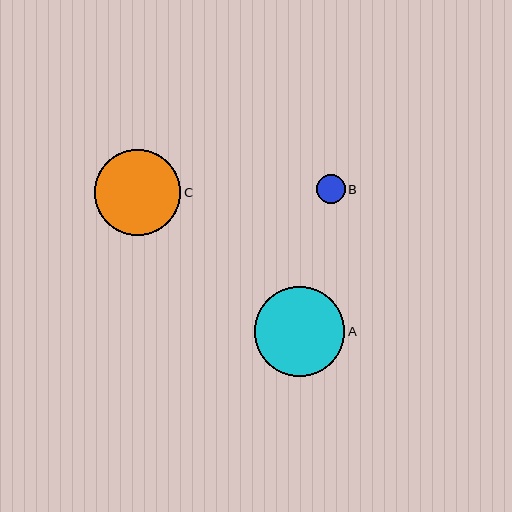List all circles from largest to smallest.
From largest to smallest: A, C, B.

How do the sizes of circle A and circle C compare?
Circle A and circle C are approximately the same size.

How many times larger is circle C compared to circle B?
Circle C is approximately 3.0 times the size of circle B.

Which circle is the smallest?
Circle B is the smallest with a size of approximately 29 pixels.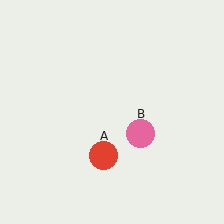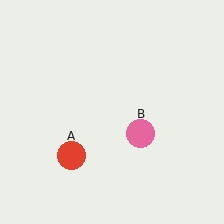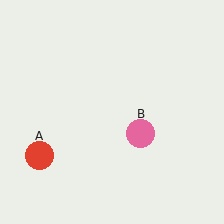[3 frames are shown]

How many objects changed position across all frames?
1 object changed position: red circle (object A).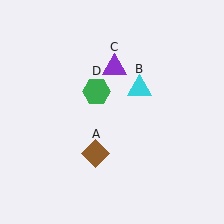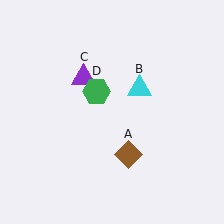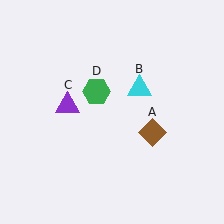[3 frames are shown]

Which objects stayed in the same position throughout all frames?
Cyan triangle (object B) and green hexagon (object D) remained stationary.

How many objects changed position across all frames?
2 objects changed position: brown diamond (object A), purple triangle (object C).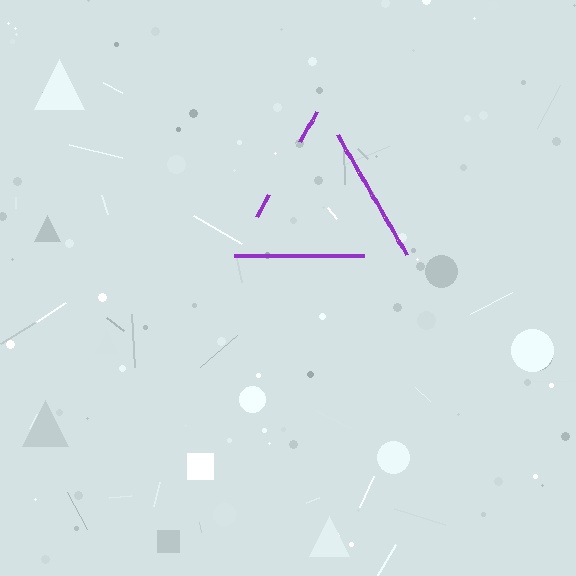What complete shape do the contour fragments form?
The contour fragments form a triangle.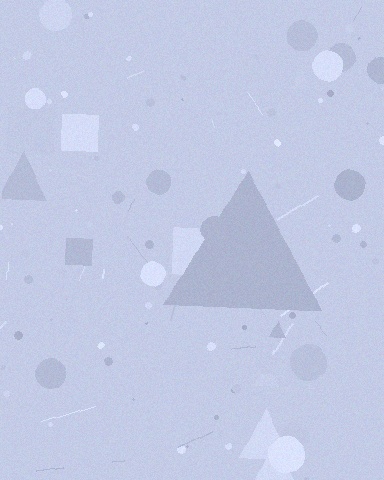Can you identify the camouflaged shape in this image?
The camouflaged shape is a triangle.